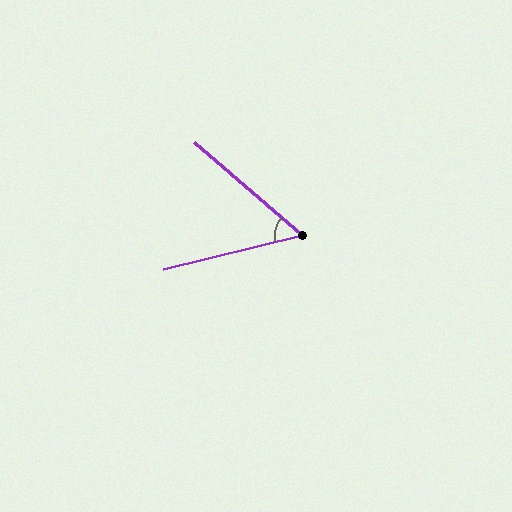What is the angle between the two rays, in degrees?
Approximately 54 degrees.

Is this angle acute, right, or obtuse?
It is acute.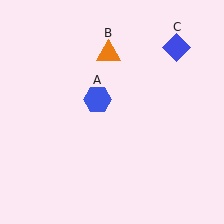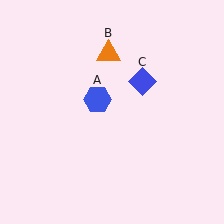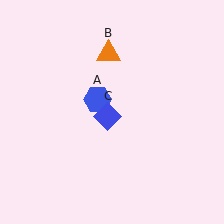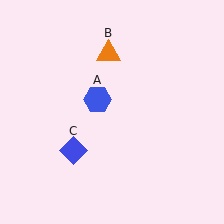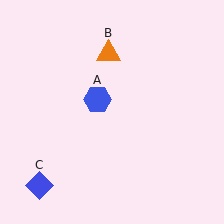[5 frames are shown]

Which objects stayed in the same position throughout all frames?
Blue hexagon (object A) and orange triangle (object B) remained stationary.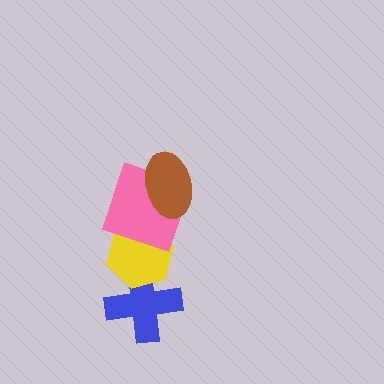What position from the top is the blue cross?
The blue cross is 4th from the top.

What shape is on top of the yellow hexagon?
The pink square is on top of the yellow hexagon.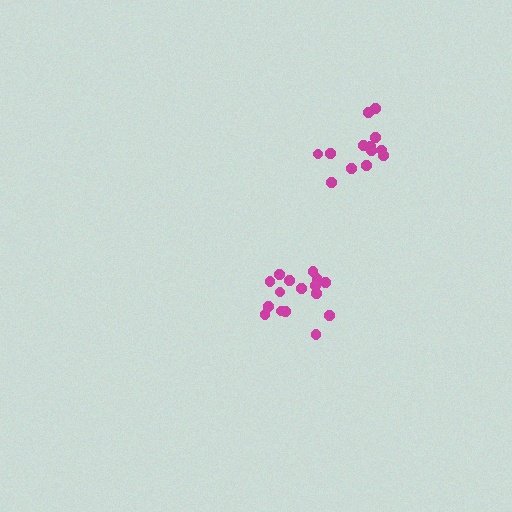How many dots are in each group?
Group 1: 14 dots, Group 2: 16 dots (30 total).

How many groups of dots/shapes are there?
There are 2 groups.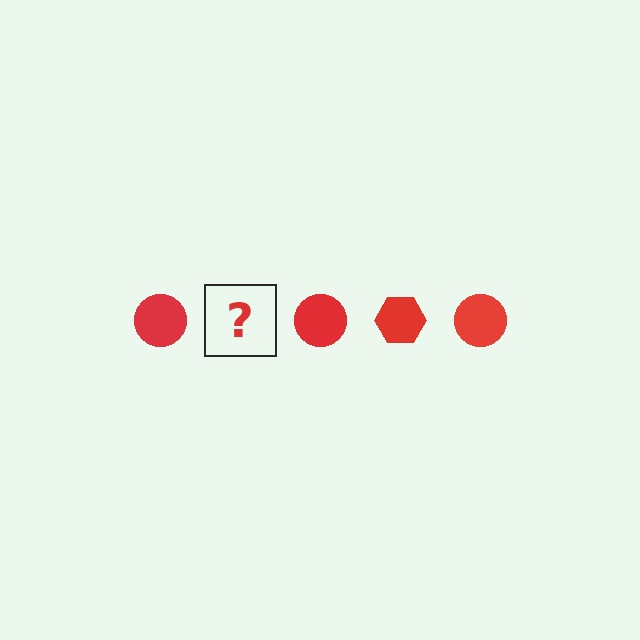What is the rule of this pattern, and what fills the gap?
The rule is that the pattern cycles through circle, hexagon shapes in red. The gap should be filled with a red hexagon.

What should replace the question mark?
The question mark should be replaced with a red hexagon.